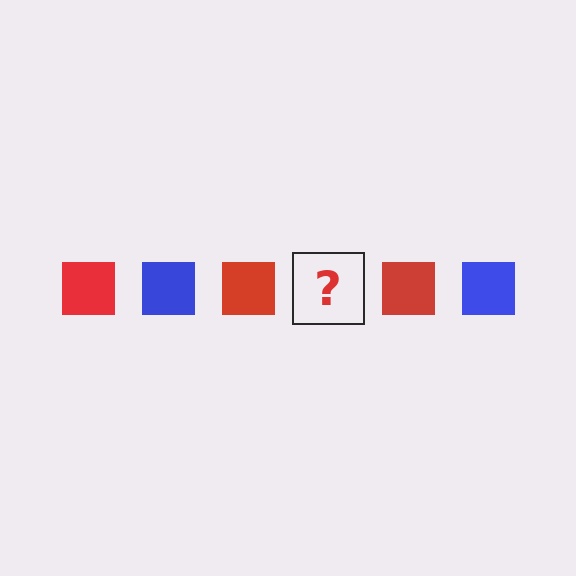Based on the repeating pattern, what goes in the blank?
The blank should be a blue square.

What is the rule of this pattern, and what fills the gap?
The rule is that the pattern cycles through red, blue squares. The gap should be filled with a blue square.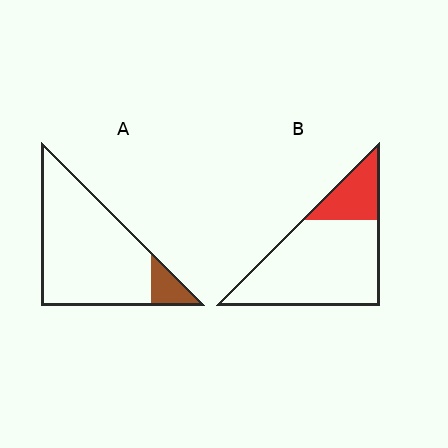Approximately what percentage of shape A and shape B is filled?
A is approximately 10% and B is approximately 25%.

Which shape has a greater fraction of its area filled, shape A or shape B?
Shape B.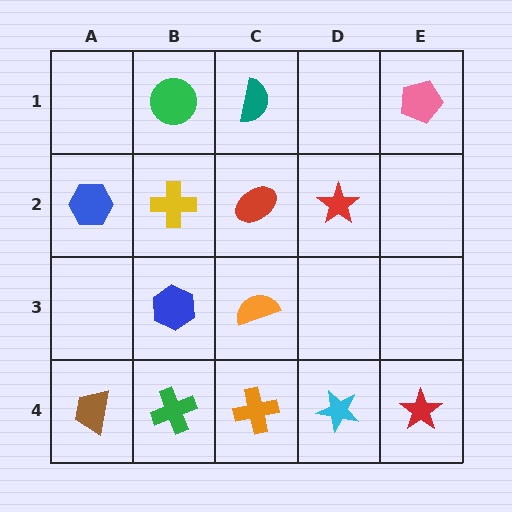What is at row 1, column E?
A pink pentagon.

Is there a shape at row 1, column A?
No, that cell is empty.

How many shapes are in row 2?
4 shapes.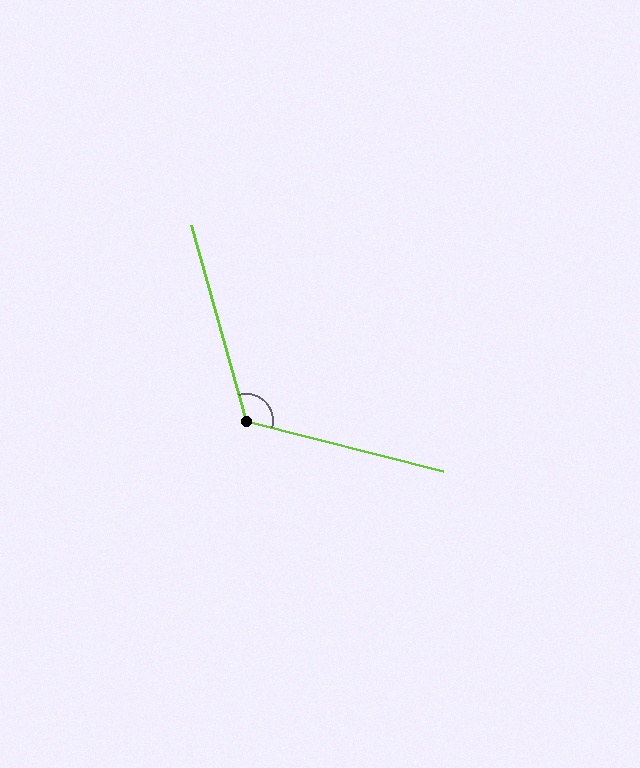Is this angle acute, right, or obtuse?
It is obtuse.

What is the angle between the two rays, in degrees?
Approximately 120 degrees.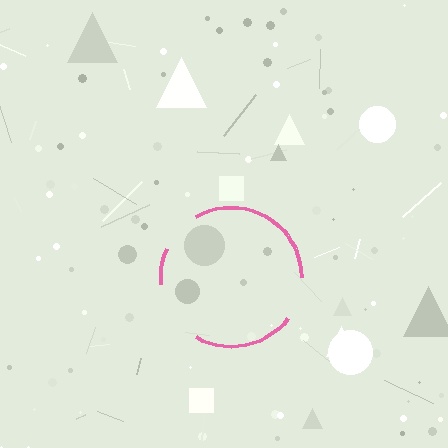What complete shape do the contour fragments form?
The contour fragments form a circle.